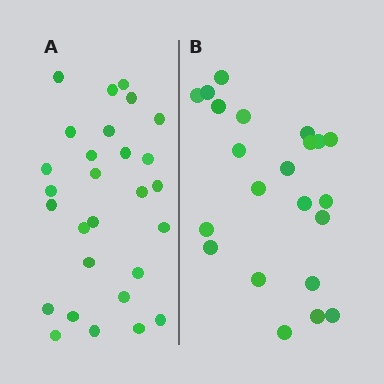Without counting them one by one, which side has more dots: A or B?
Region A (the left region) has more dots.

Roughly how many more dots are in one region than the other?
Region A has about 6 more dots than region B.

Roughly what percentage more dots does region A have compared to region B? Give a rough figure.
About 25% more.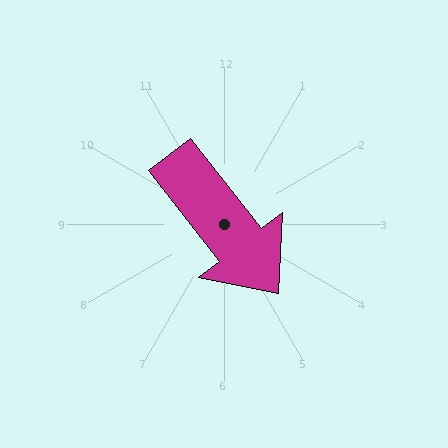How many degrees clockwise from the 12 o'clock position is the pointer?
Approximately 142 degrees.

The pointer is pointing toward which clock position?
Roughly 5 o'clock.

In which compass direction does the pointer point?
Southeast.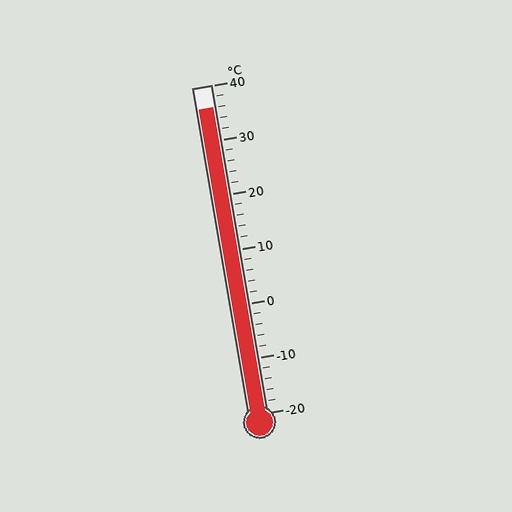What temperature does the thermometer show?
The thermometer shows approximately 36°C.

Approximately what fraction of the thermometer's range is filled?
The thermometer is filled to approximately 95% of its range.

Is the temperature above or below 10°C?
The temperature is above 10°C.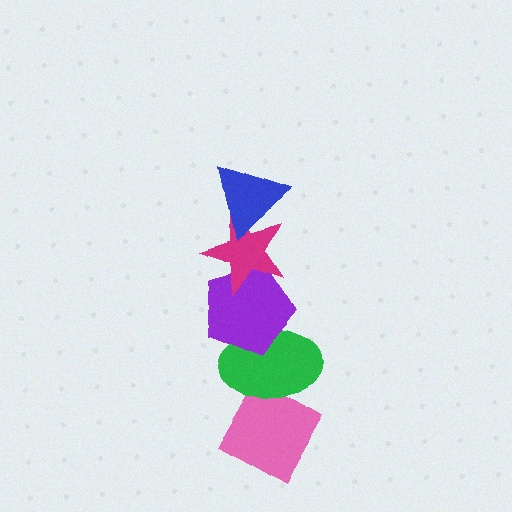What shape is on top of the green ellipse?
The purple pentagon is on top of the green ellipse.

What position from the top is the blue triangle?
The blue triangle is 1st from the top.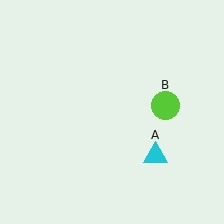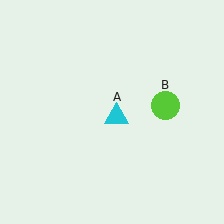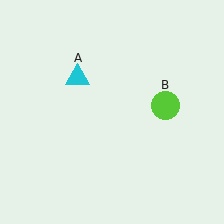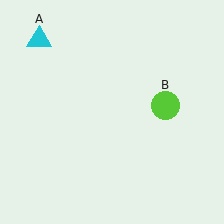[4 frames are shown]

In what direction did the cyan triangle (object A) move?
The cyan triangle (object A) moved up and to the left.